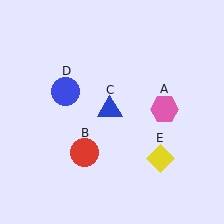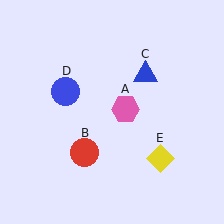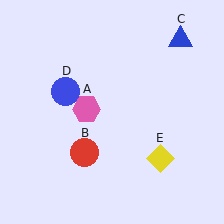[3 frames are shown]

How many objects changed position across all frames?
2 objects changed position: pink hexagon (object A), blue triangle (object C).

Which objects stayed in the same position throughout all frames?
Red circle (object B) and blue circle (object D) and yellow diamond (object E) remained stationary.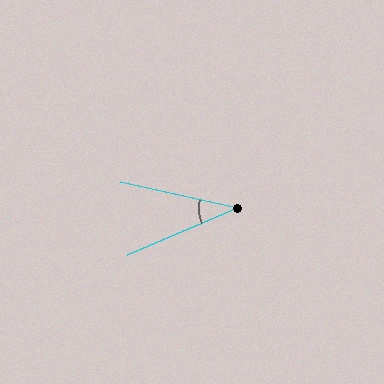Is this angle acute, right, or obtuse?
It is acute.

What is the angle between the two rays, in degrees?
Approximately 36 degrees.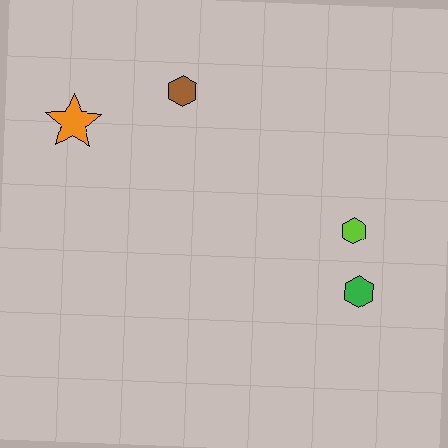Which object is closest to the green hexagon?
The lime hexagon is closest to the green hexagon.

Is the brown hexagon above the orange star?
Yes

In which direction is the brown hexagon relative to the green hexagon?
The brown hexagon is above the green hexagon.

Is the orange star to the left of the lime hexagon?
Yes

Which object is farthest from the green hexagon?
The orange star is farthest from the green hexagon.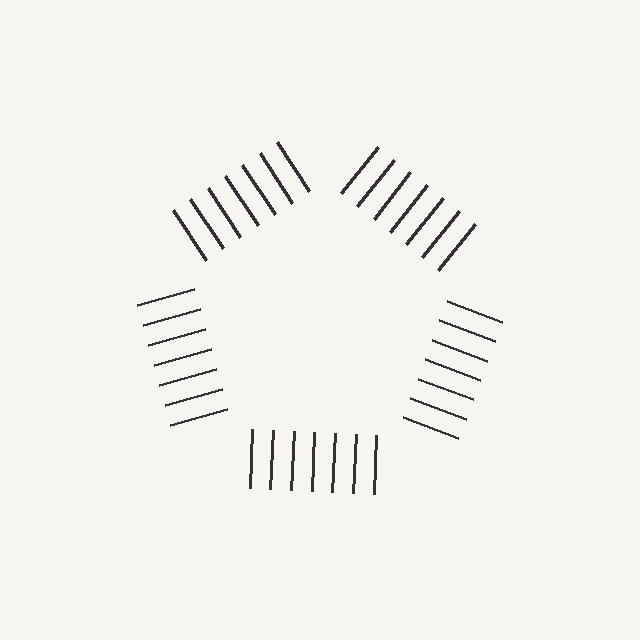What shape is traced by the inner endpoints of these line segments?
An illusory pentagon — the line segments terminate on its edges but no continuous stroke is drawn.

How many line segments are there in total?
35 — 7 along each of the 5 edges.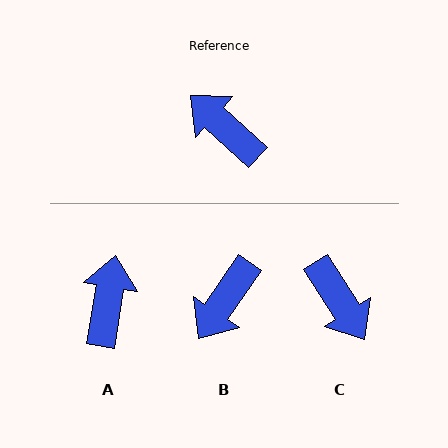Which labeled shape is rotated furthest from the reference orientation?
C, about 165 degrees away.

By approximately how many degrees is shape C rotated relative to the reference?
Approximately 165 degrees counter-clockwise.